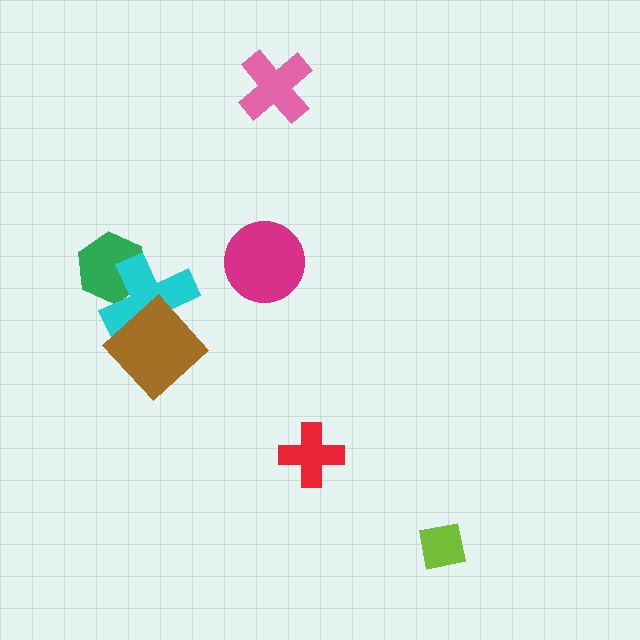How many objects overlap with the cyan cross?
2 objects overlap with the cyan cross.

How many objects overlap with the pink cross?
0 objects overlap with the pink cross.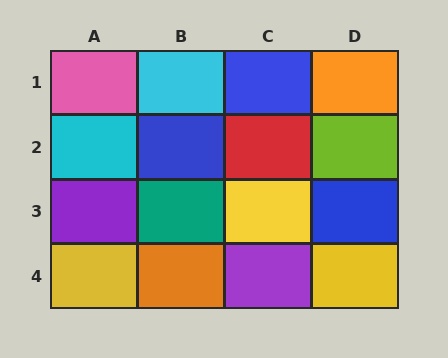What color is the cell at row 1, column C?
Blue.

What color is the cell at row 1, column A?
Pink.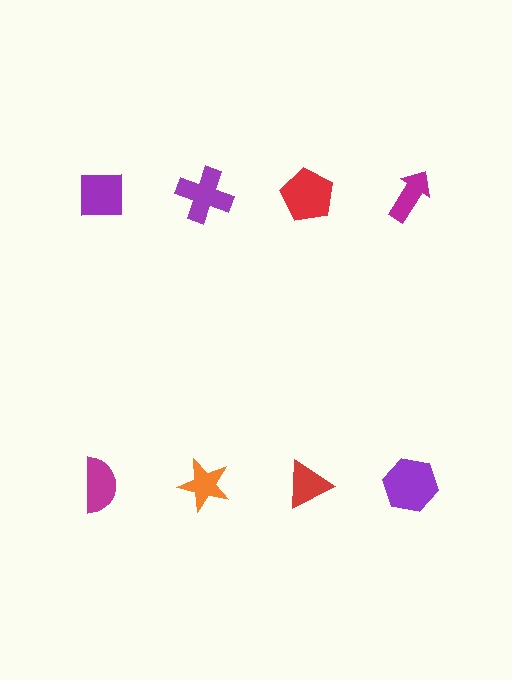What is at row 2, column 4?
A purple hexagon.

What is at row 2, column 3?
A red triangle.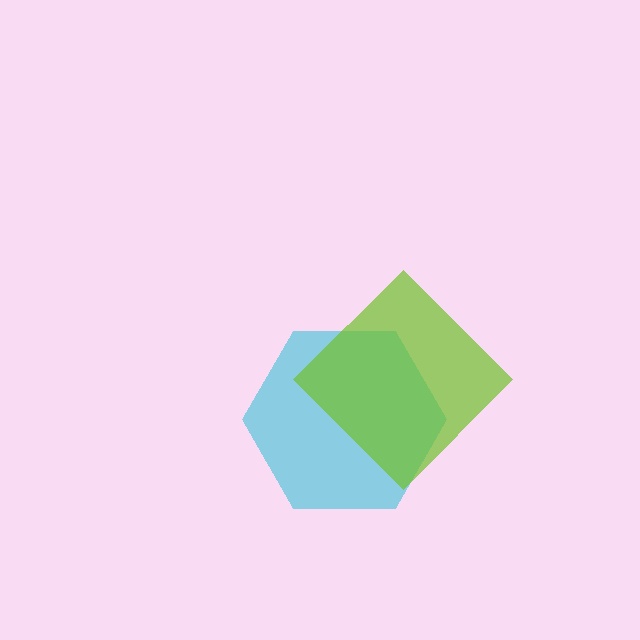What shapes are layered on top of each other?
The layered shapes are: a cyan hexagon, a lime diamond.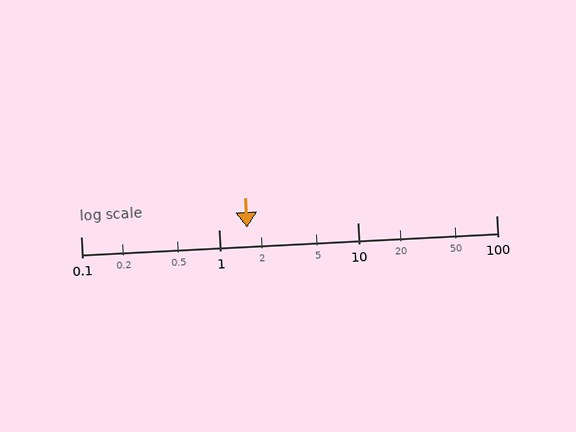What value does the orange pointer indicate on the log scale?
The pointer indicates approximately 1.6.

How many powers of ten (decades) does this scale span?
The scale spans 3 decades, from 0.1 to 100.